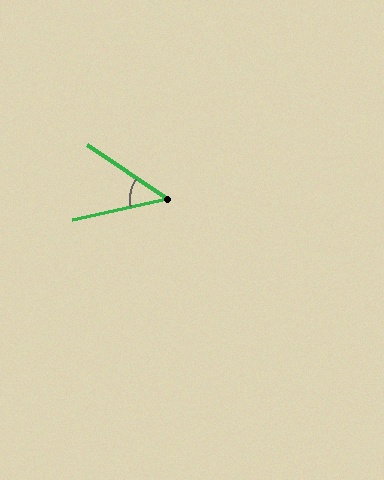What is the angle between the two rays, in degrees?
Approximately 46 degrees.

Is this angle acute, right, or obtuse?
It is acute.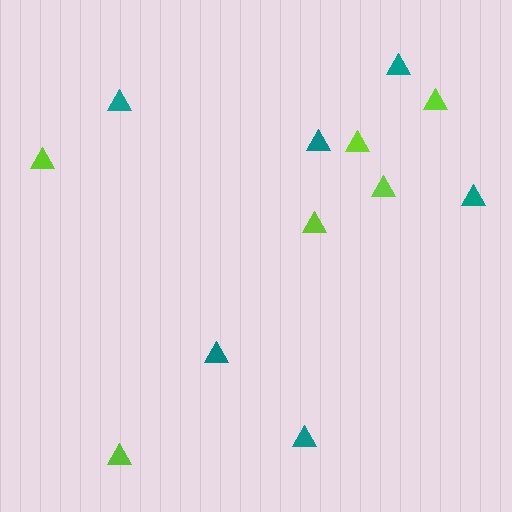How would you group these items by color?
There are 2 groups: one group of teal triangles (6) and one group of lime triangles (6).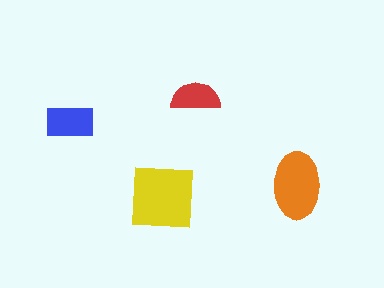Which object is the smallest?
The red semicircle.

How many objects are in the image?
There are 4 objects in the image.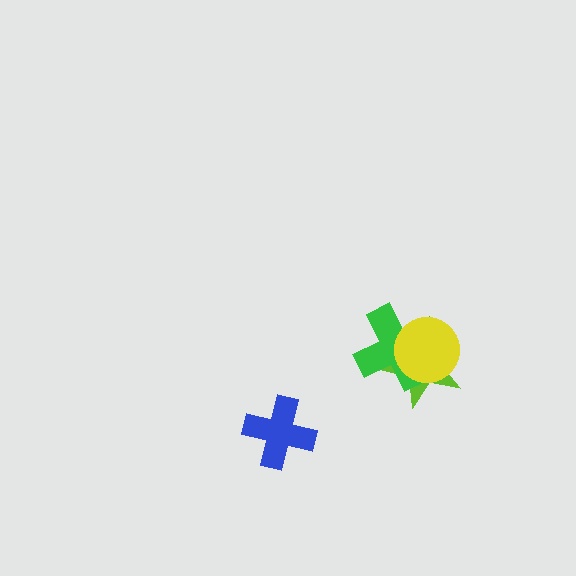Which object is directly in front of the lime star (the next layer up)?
The green cross is directly in front of the lime star.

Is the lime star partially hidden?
Yes, it is partially covered by another shape.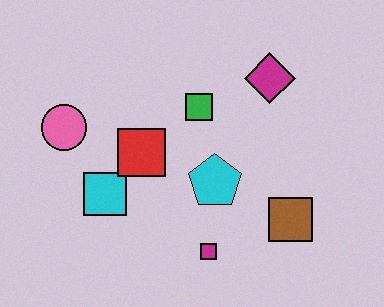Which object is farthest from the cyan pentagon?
The pink circle is farthest from the cyan pentagon.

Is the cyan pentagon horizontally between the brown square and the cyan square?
Yes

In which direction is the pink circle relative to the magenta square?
The pink circle is to the left of the magenta square.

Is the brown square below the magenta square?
No